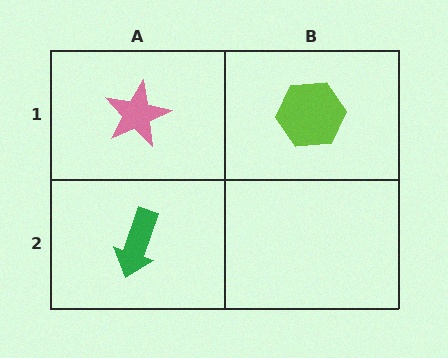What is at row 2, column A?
A green arrow.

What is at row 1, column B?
A lime hexagon.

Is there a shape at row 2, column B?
No, that cell is empty.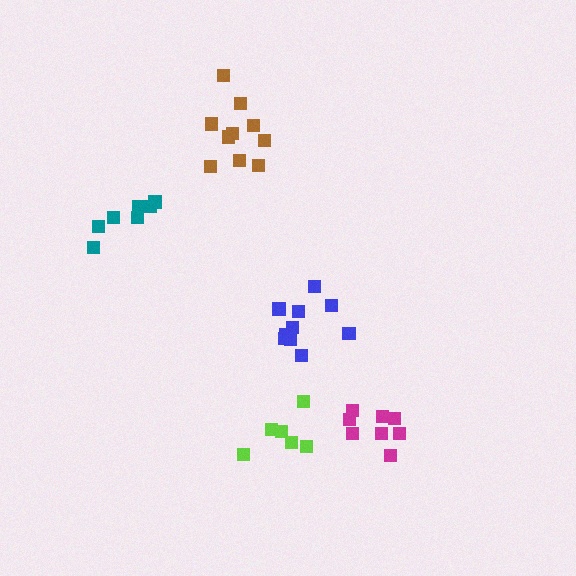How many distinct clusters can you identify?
There are 5 distinct clusters.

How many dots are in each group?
Group 1: 10 dots, Group 2: 6 dots, Group 3: 10 dots, Group 4: 8 dots, Group 5: 7 dots (41 total).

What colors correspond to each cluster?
The clusters are colored: brown, lime, blue, magenta, teal.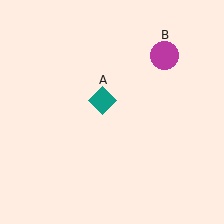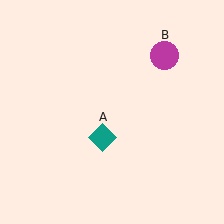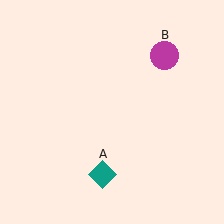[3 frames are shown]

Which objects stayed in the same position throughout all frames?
Magenta circle (object B) remained stationary.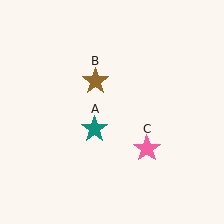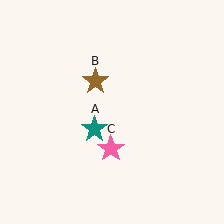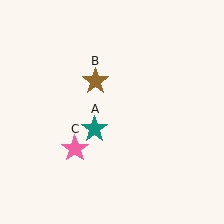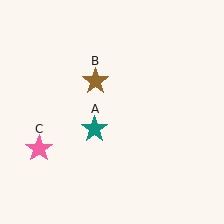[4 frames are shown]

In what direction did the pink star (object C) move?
The pink star (object C) moved left.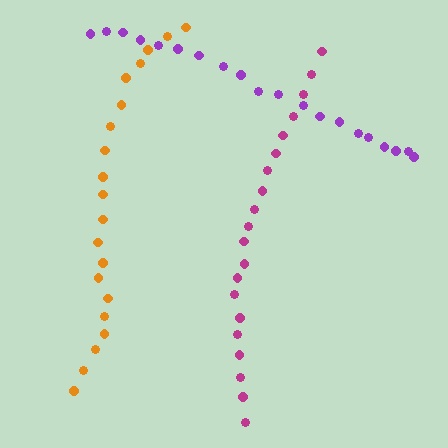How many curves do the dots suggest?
There are 3 distinct paths.